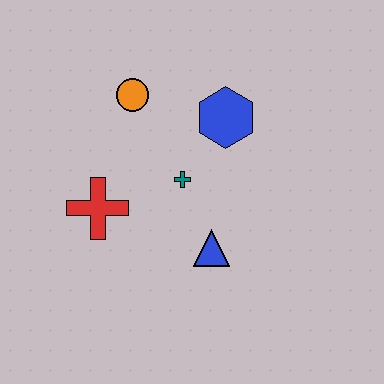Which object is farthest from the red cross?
The blue hexagon is farthest from the red cross.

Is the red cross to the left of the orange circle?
Yes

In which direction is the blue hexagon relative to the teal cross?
The blue hexagon is above the teal cross.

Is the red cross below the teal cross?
Yes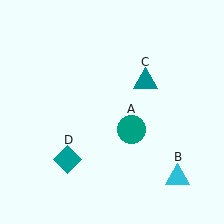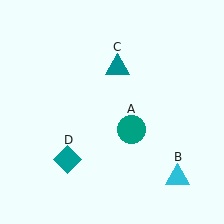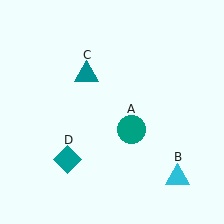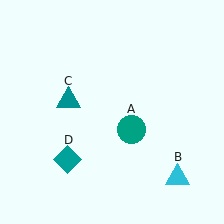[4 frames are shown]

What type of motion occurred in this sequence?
The teal triangle (object C) rotated counterclockwise around the center of the scene.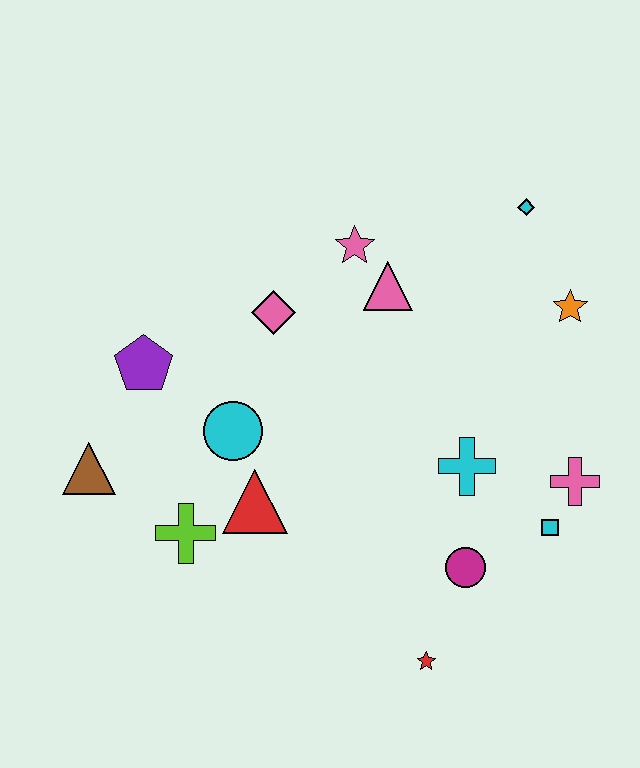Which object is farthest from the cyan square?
The brown triangle is farthest from the cyan square.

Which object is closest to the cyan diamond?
The orange star is closest to the cyan diamond.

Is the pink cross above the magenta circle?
Yes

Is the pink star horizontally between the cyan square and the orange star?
No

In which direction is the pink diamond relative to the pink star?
The pink diamond is to the left of the pink star.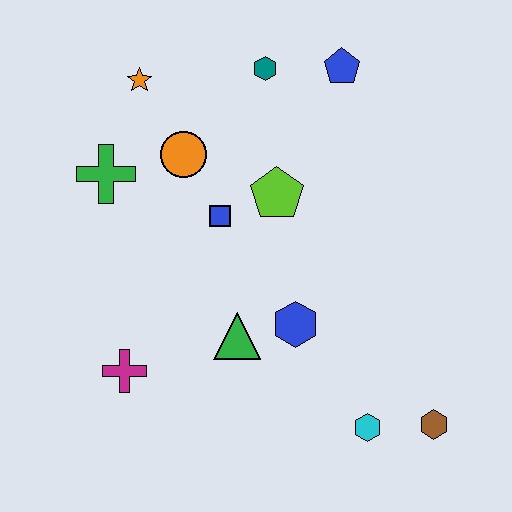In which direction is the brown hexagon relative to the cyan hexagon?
The brown hexagon is to the right of the cyan hexagon.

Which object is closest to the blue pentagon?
The teal hexagon is closest to the blue pentagon.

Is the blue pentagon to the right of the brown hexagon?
No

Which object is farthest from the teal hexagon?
The brown hexagon is farthest from the teal hexagon.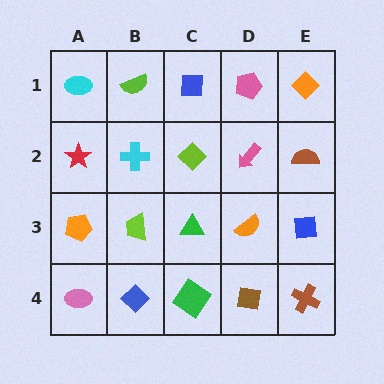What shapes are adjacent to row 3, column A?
A red star (row 2, column A), a pink ellipse (row 4, column A), a lime trapezoid (row 3, column B).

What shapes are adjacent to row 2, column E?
An orange diamond (row 1, column E), a blue square (row 3, column E), a pink arrow (row 2, column D).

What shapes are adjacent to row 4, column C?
A green triangle (row 3, column C), a blue diamond (row 4, column B), a brown square (row 4, column D).